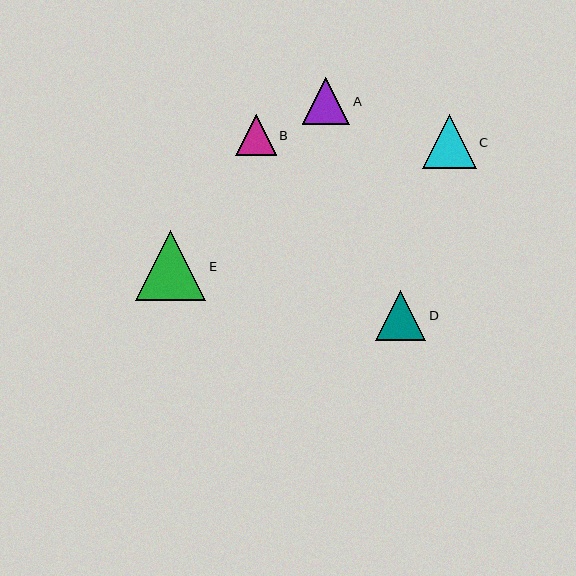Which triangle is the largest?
Triangle E is the largest with a size of approximately 70 pixels.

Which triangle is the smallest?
Triangle B is the smallest with a size of approximately 40 pixels.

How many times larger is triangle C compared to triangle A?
Triangle C is approximately 1.1 times the size of triangle A.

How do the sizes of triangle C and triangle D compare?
Triangle C and triangle D are approximately the same size.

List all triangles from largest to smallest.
From largest to smallest: E, C, D, A, B.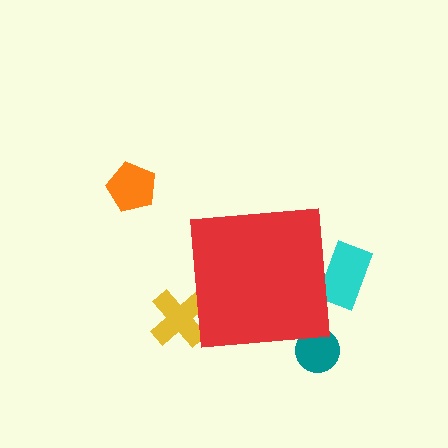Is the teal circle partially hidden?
Yes, the teal circle is partially hidden behind the red square.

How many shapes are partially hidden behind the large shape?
3 shapes are partially hidden.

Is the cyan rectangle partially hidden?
Yes, the cyan rectangle is partially hidden behind the red square.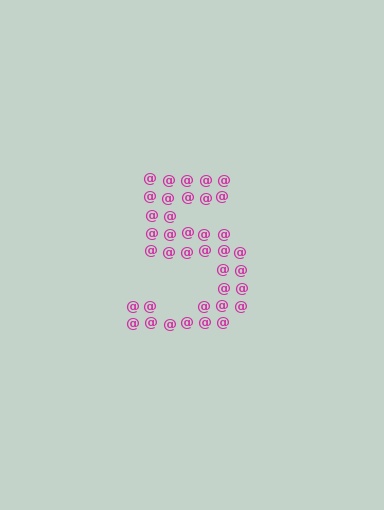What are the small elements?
The small elements are at signs.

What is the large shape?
The large shape is the digit 5.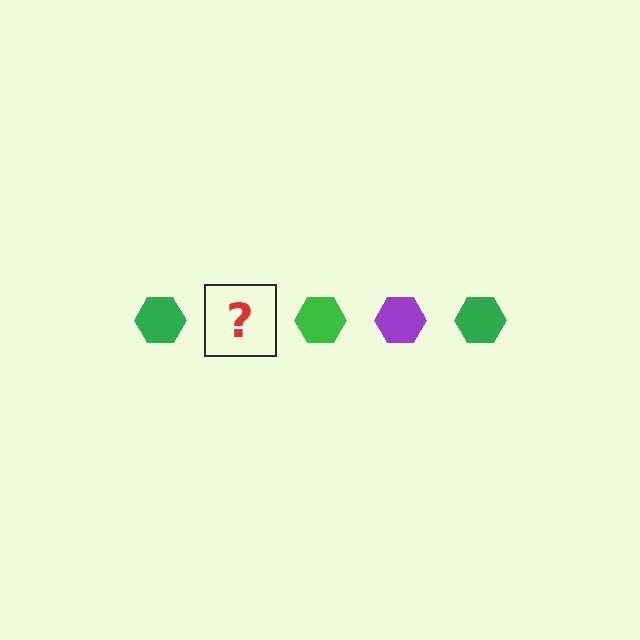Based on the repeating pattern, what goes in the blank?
The blank should be a purple hexagon.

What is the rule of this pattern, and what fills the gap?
The rule is that the pattern cycles through green, purple hexagons. The gap should be filled with a purple hexagon.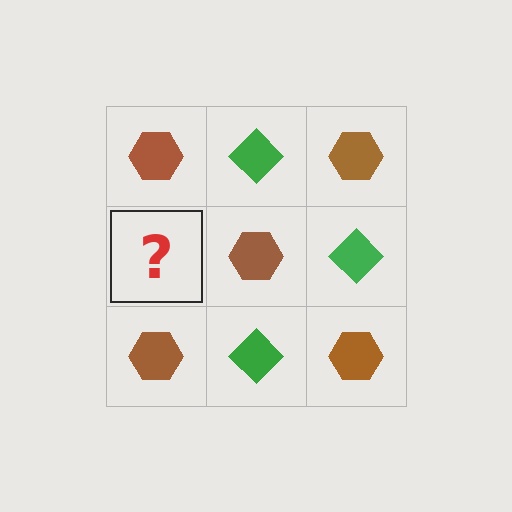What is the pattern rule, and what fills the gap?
The rule is that it alternates brown hexagon and green diamond in a checkerboard pattern. The gap should be filled with a green diamond.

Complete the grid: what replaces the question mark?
The question mark should be replaced with a green diamond.